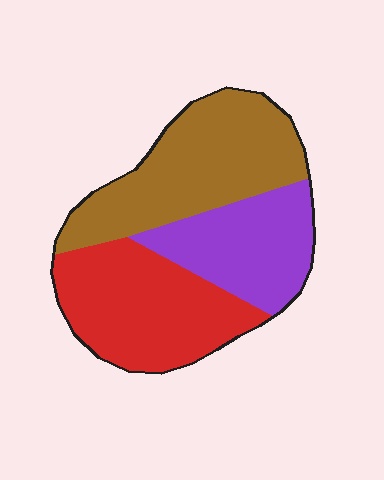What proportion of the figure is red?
Red covers 35% of the figure.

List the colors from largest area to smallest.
From largest to smallest: brown, red, purple.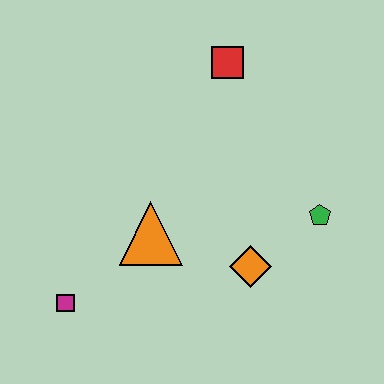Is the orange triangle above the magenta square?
Yes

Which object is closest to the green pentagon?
The orange diamond is closest to the green pentagon.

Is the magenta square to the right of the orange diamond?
No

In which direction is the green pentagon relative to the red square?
The green pentagon is below the red square.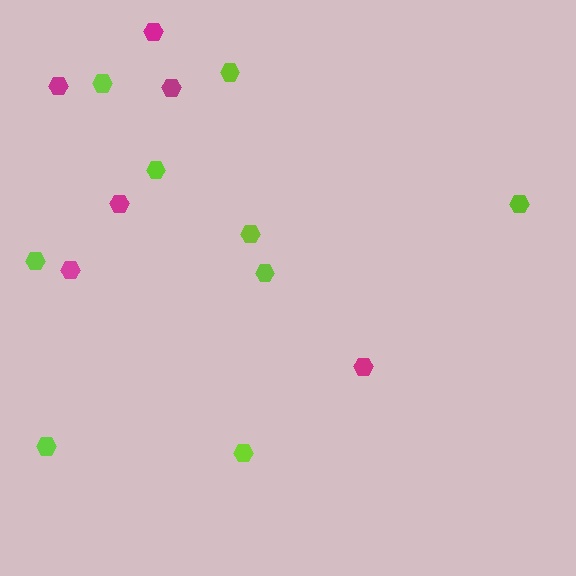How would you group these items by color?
There are 2 groups: one group of magenta hexagons (6) and one group of lime hexagons (9).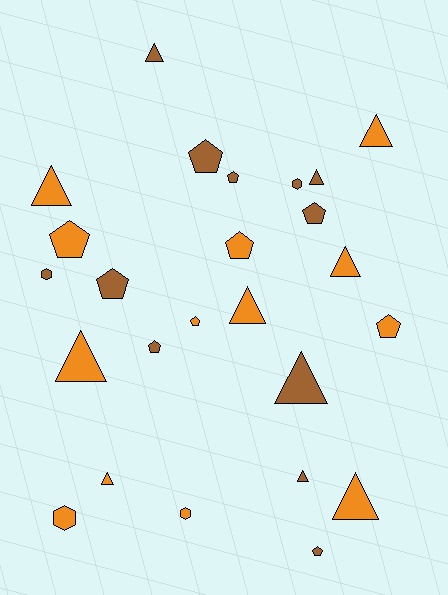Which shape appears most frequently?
Triangle, with 11 objects.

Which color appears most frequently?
Orange, with 13 objects.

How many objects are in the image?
There are 25 objects.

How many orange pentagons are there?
There are 4 orange pentagons.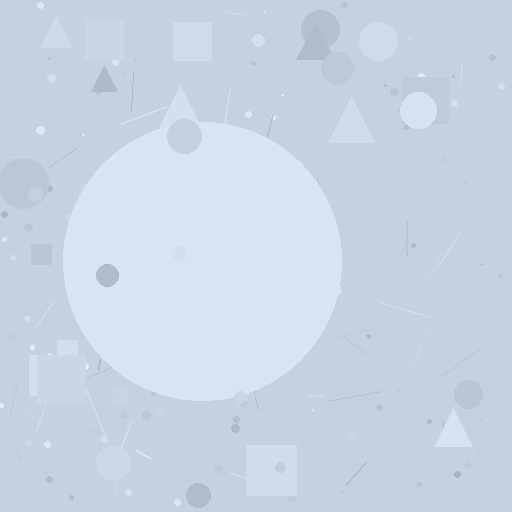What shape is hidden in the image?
A circle is hidden in the image.